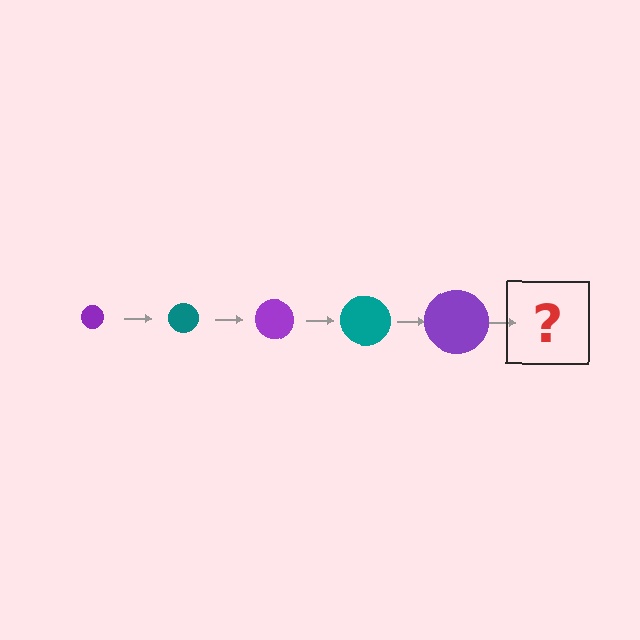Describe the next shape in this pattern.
It should be a teal circle, larger than the previous one.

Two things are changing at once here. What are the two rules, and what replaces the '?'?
The two rules are that the circle grows larger each step and the color cycles through purple and teal. The '?' should be a teal circle, larger than the previous one.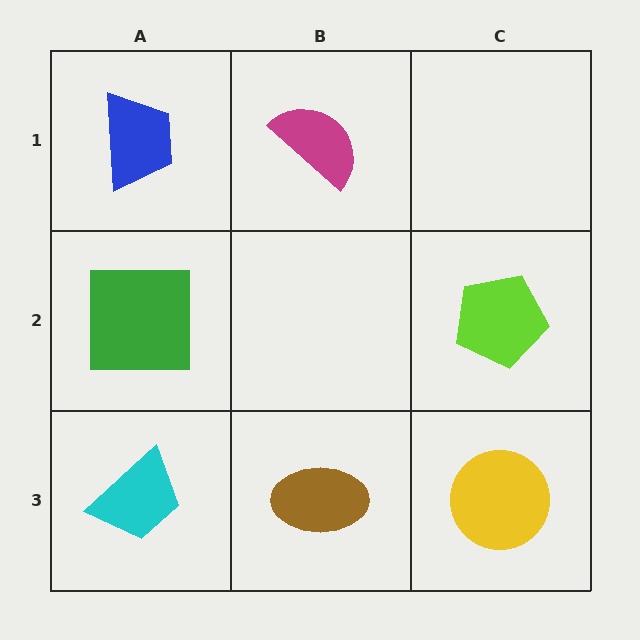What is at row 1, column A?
A blue trapezoid.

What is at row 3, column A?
A cyan trapezoid.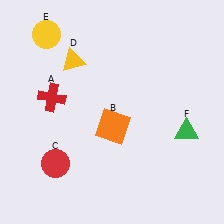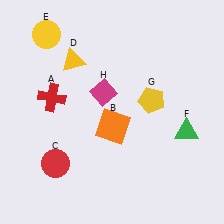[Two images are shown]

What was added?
A yellow pentagon (G), a magenta diamond (H) were added in Image 2.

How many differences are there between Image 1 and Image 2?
There are 2 differences between the two images.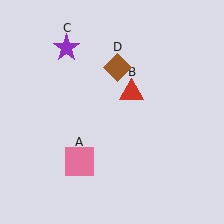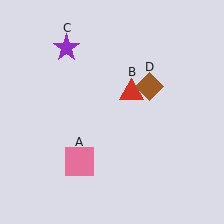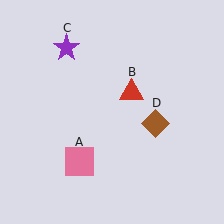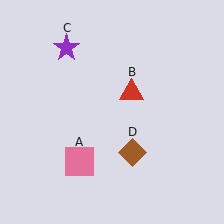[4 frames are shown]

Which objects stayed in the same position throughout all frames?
Pink square (object A) and red triangle (object B) and purple star (object C) remained stationary.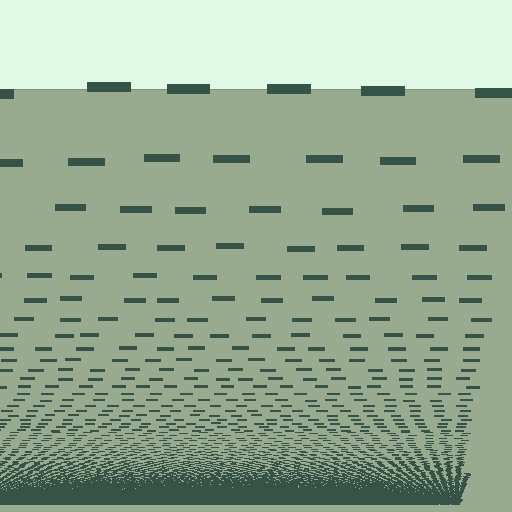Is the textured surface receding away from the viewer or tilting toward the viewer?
The surface appears to tilt toward the viewer. Texture elements get larger and sparser toward the top.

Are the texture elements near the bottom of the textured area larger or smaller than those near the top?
Smaller. The gradient is inverted — elements near the bottom are smaller and denser.